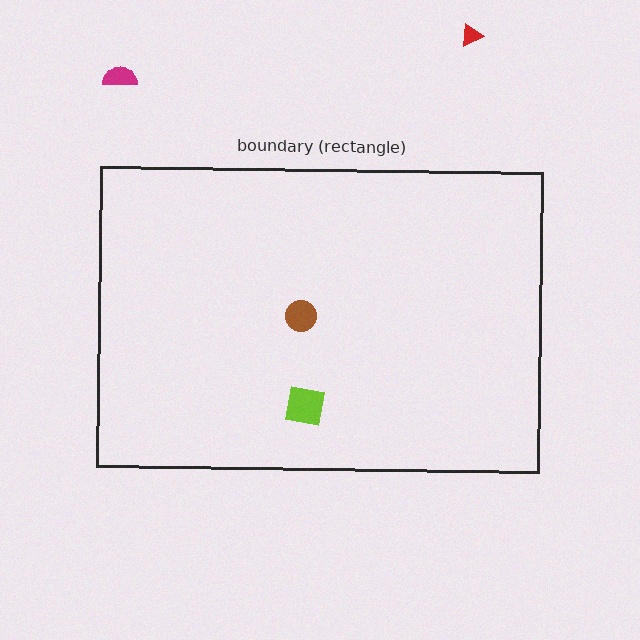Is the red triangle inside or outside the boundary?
Outside.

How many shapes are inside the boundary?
2 inside, 2 outside.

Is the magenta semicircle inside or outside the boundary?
Outside.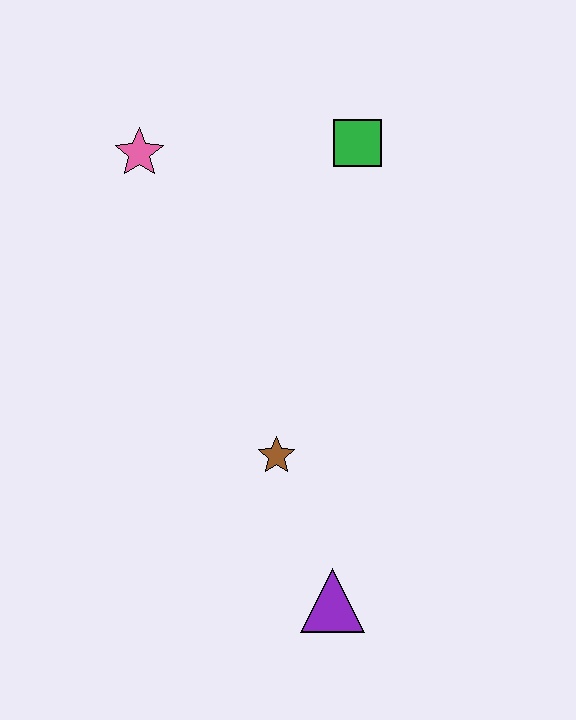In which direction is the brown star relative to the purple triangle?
The brown star is above the purple triangle.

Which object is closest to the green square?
The pink star is closest to the green square.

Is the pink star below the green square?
Yes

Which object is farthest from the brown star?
The pink star is farthest from the brown star.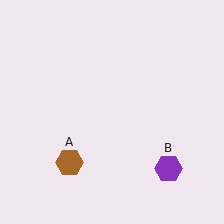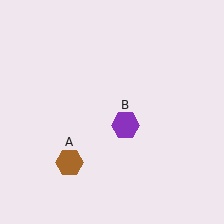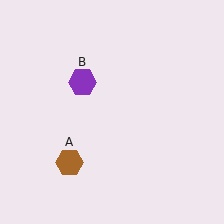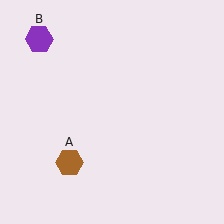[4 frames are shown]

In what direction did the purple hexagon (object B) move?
The purple hexagon (object B) moved up and to the left.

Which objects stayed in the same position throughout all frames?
Brown hexagon (object A) remained stationary.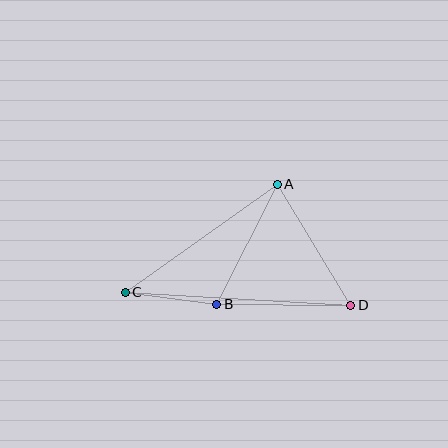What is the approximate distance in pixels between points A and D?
The distance between A and D is approximately 141 pixels.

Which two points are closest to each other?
Points B and C are closest to each other.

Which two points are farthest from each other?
Points C and D are farthest from each other.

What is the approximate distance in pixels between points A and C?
The distance between A and C is approximately 187 pixels.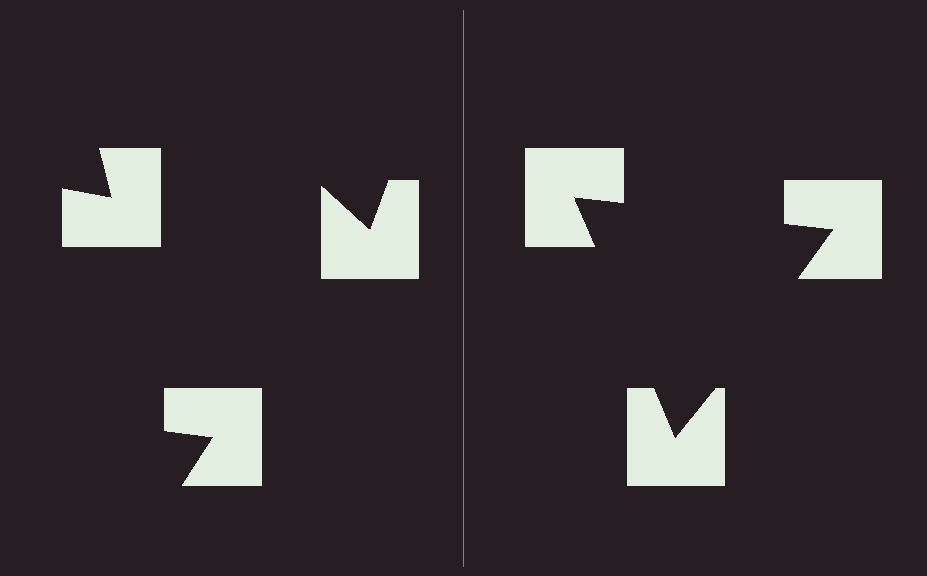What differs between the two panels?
The notched squares are positioned identically on both sides; only the wedge orientations differ. On the right they align to a triangle; on the left they are misaligned.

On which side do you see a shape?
An illusory triangle appears on the right side. On the left side the wedge cuts are rotated, so no coherent shape forms.